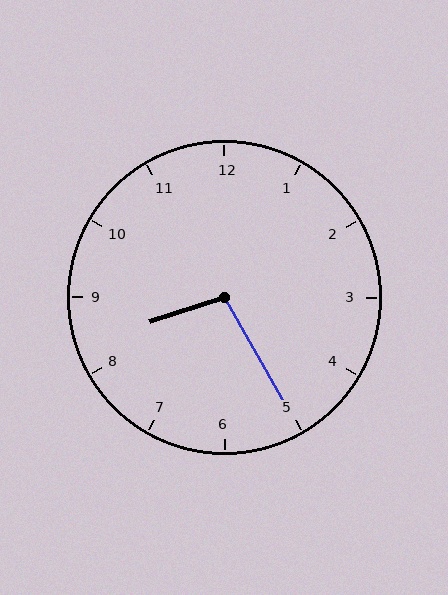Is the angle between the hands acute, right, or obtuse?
It is obtuse.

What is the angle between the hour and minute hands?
Approximately 102 degrees.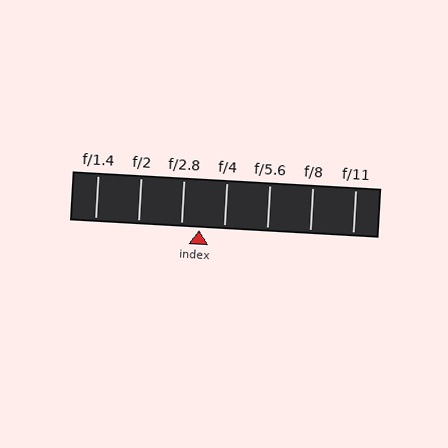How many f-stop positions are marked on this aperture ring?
There are 7 f-stop positions marked.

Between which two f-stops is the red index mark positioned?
The index mark is between f/2.8 and f/4.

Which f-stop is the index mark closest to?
The index mark is closest to f/2.8.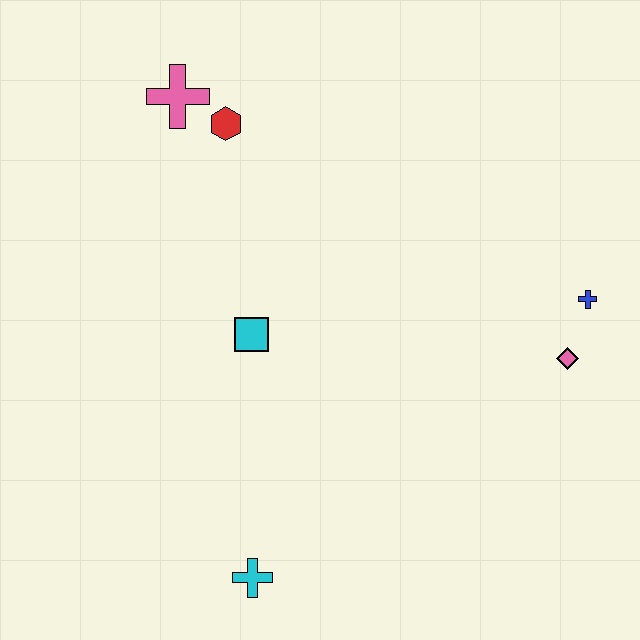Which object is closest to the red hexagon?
The pink cross is closest to the red hexagon.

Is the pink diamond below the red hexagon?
Yes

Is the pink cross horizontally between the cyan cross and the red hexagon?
No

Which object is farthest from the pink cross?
The cyan cross is farthest from the pink cross.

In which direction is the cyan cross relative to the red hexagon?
The cyan cross is below the red hexagon.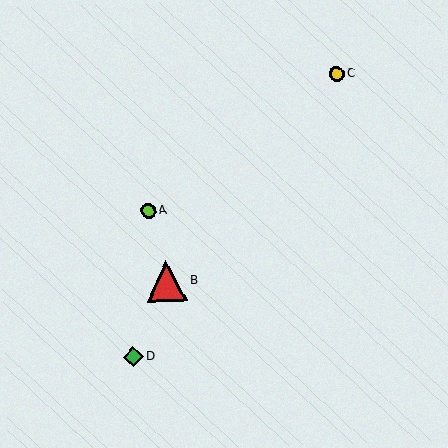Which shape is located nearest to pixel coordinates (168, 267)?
The red triangle (labeled B) at (166, 281) is nearest to that location.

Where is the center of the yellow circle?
The center of the yellow circle is at (337, 74).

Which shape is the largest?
The red triangle (labeled B) is the largest.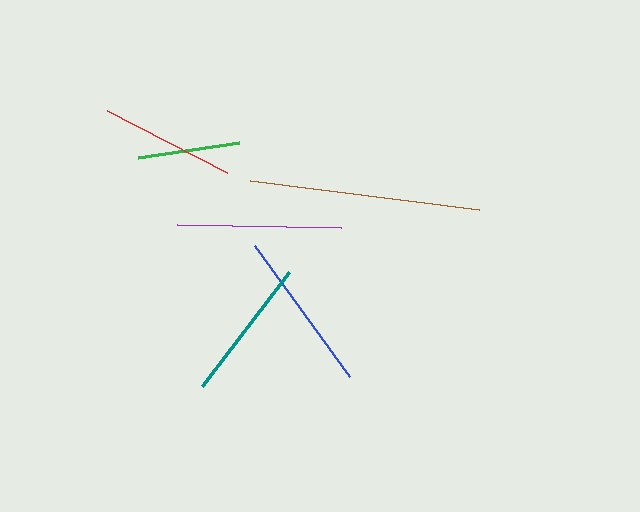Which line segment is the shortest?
The green line is the shortest at approximately 102 pixels.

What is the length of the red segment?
The red segment is approximately 135 pixels long.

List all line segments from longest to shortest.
From longest to shortest: brown, purple, blue, teal, red, green.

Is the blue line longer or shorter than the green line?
The blue line is longer than the green line.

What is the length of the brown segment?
The brown segment is approximately 230 pixels long.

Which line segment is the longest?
The brown line is the longest at approximately 230 pixels.